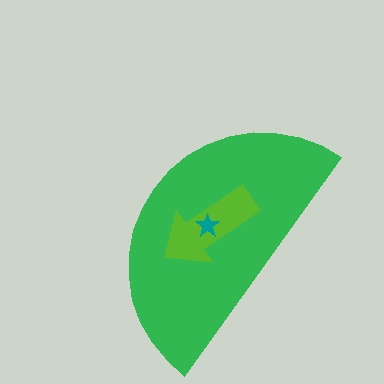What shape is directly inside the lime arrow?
The teal star.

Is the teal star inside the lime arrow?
Yes.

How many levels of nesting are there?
3.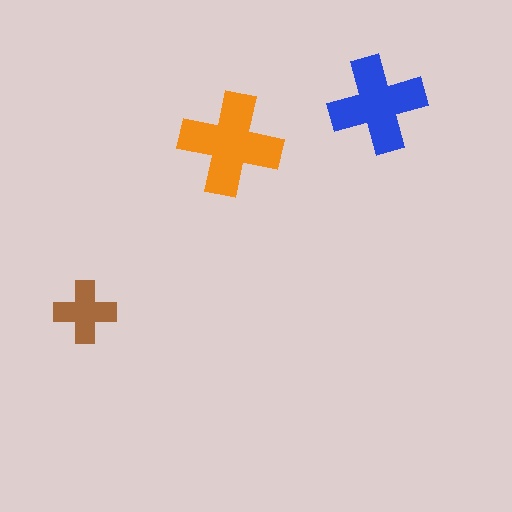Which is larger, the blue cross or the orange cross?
The orange one.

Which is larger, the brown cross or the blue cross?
The blue one.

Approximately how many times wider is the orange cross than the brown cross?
About 1.5 times wider.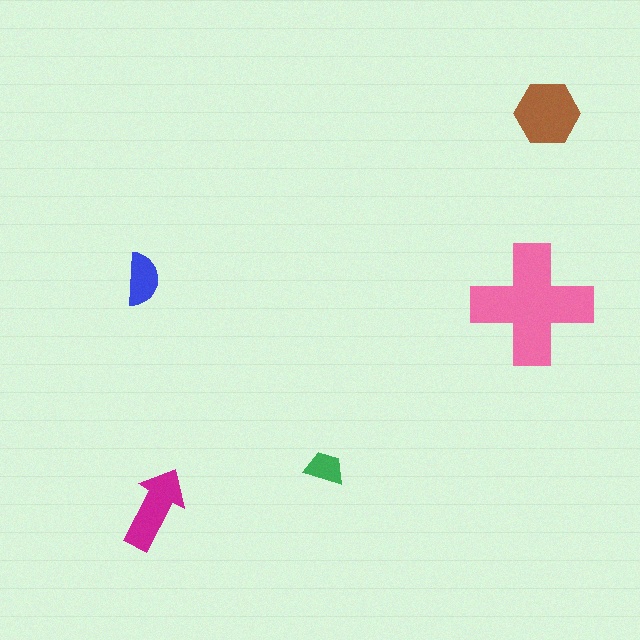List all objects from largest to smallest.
The pink cross, the brown hexagon, the magenta arrow, the blue semicircle, the green trapezoid.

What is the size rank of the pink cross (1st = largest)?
1st.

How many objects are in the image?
There are 5 objects in the image.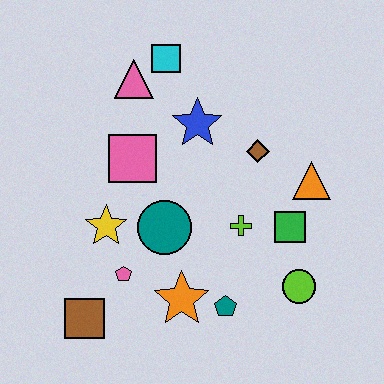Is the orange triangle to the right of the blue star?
Yes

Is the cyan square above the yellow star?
Yes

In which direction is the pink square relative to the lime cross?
The pink square is to the left of the lime cross.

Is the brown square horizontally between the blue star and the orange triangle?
No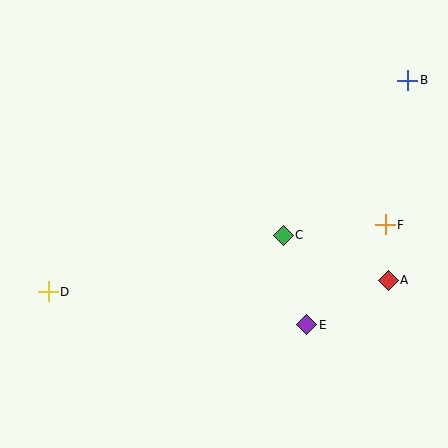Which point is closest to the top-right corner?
Point B is closest to the top-right corner.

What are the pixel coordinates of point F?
Point F is at (385, 225).